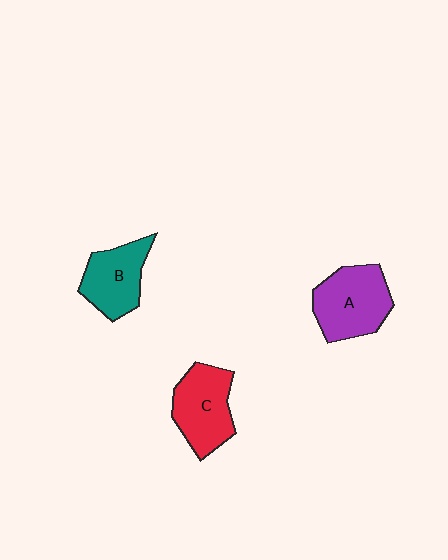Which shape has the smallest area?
Shape B (teal).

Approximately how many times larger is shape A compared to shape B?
Approximately 1.2 times.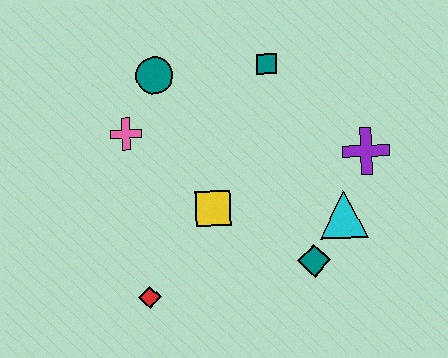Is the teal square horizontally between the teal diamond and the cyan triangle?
No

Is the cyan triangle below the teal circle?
Yes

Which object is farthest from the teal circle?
The teal diamond is farthest from the teal circle.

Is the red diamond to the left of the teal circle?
Yes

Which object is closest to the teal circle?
The pink cross is closest to the teal circle.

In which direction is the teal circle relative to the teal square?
The teal circle is to the left of the teal square.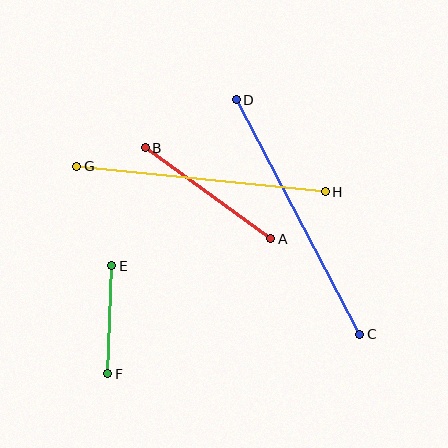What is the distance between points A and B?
The distance is approximately 155 pixels.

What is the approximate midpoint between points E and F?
The midpoint is at approximately (110, 320) pixels.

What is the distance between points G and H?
The distance is approximately 250 pixels.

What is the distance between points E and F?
The distance is approximately 108 pixels.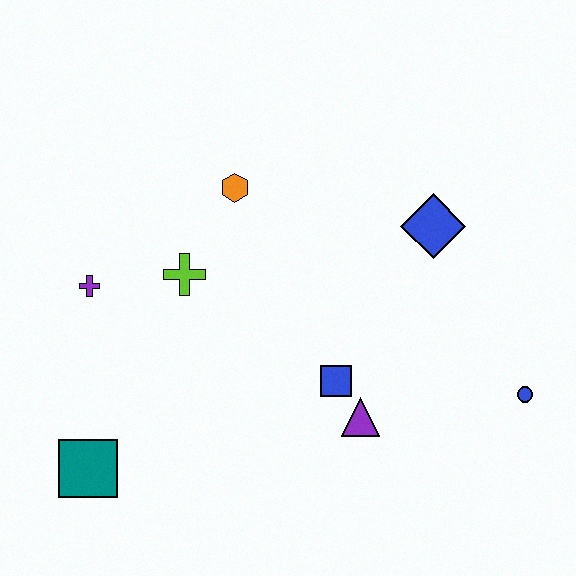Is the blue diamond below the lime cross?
No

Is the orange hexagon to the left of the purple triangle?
Yes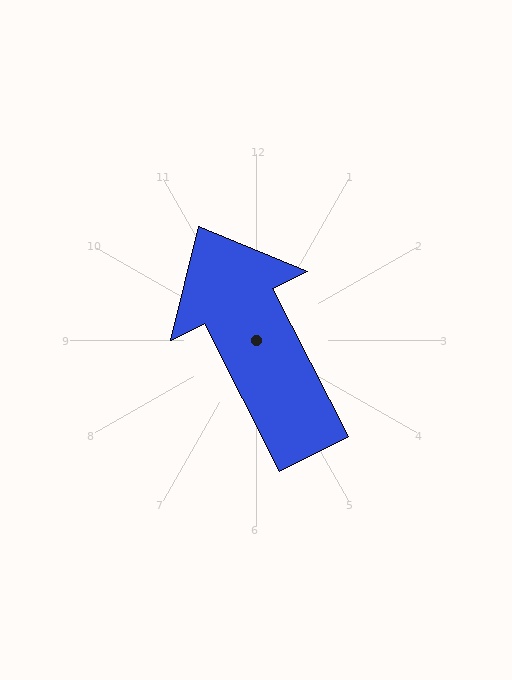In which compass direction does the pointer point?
Northwest.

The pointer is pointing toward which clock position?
Roughly 11 o'clock.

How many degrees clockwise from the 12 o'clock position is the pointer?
Approximately 333 degrees.